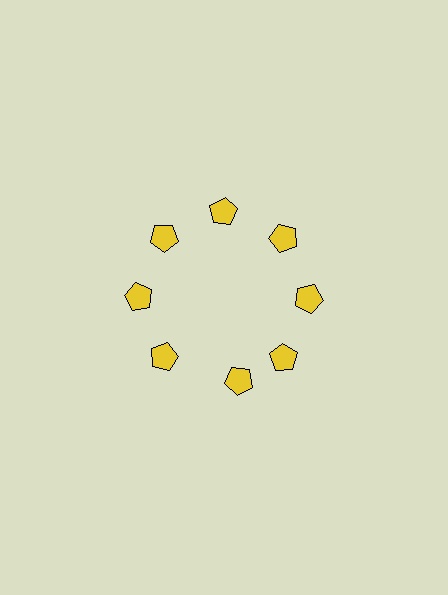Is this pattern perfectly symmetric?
No. The 8 yellow pentagons are arranged in a ring, but one element near the 6 o'clock position is rotated out of alignment along the ring, breaking the 8-fold rotational symmetry.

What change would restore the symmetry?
The symmetry would be restored by rotating it back into even spacing with its neighbors so that all 8 pentagons sit at equal angles and equal distance from the center.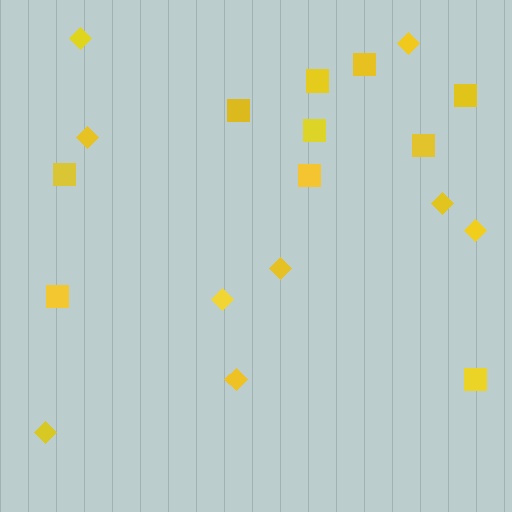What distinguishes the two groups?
There are 2 groups: one group of diamonds (9) and one group of squares (10).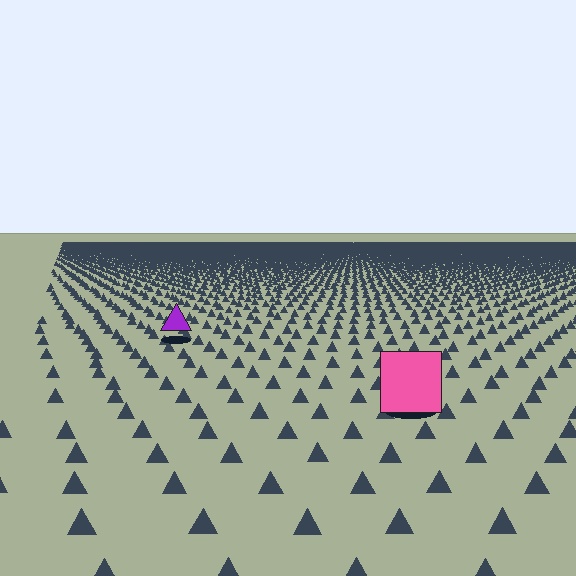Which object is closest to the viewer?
The pink square is closest. The texture marks near it are larger and more spread out.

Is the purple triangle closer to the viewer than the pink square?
No. The pink square is closer — you can tell from the texture gradient: the ground texture is coarser near it.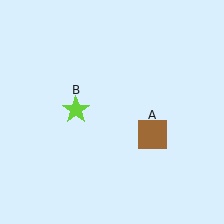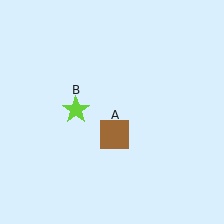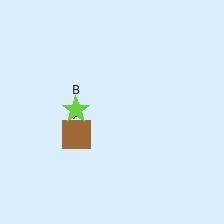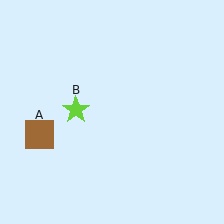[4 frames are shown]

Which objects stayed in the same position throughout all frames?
Lime star (object B) remained stationary.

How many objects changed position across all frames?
1 object changed position: brown square (object A).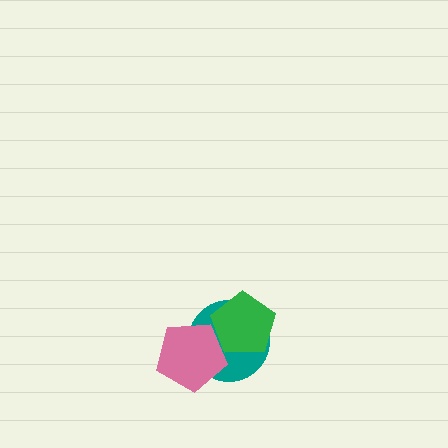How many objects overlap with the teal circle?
2 objects overlap with the teal circle.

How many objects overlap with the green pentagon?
2 objects overlap with the green pentagon.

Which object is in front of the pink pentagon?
The green pentagon is in front of the pink pentagon.